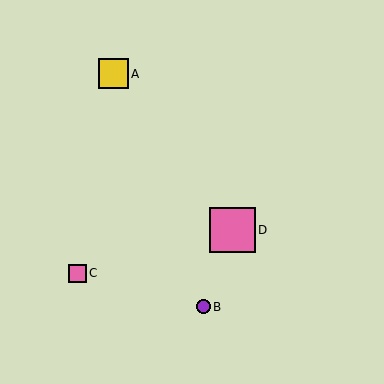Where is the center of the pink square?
The center of the pink square is at (77, 273).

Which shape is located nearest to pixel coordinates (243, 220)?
The pink square (labeled D) at (233, 230) is nearest to that location.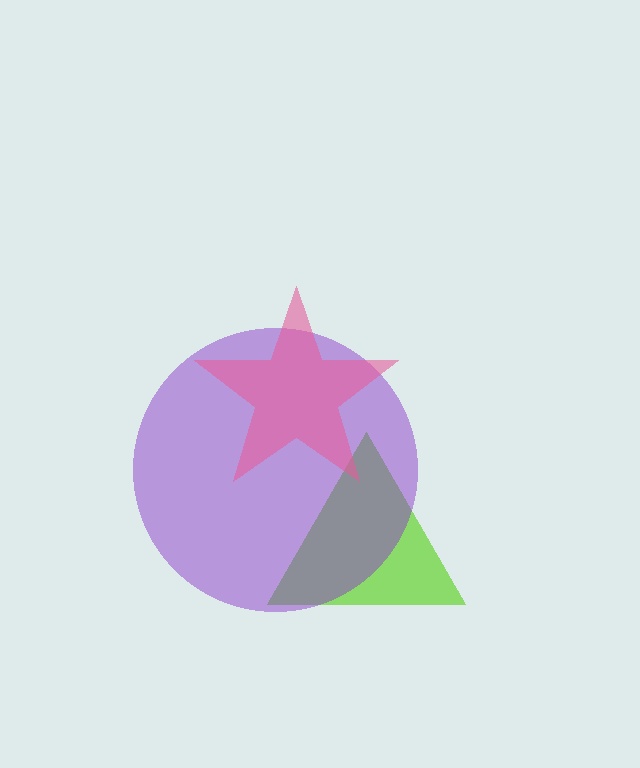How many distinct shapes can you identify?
There are 3 distinct shapes: a lime triangle, a purple circle, a pink star.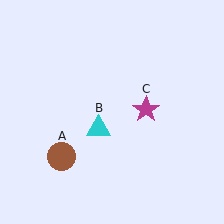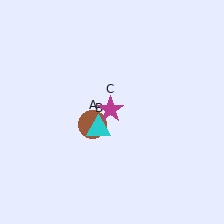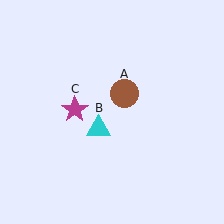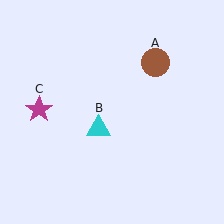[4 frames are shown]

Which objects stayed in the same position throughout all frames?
Cyan triangle (object B) remained stationary.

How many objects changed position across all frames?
2 objects changed position: brown circle (object A), magenta star (object C).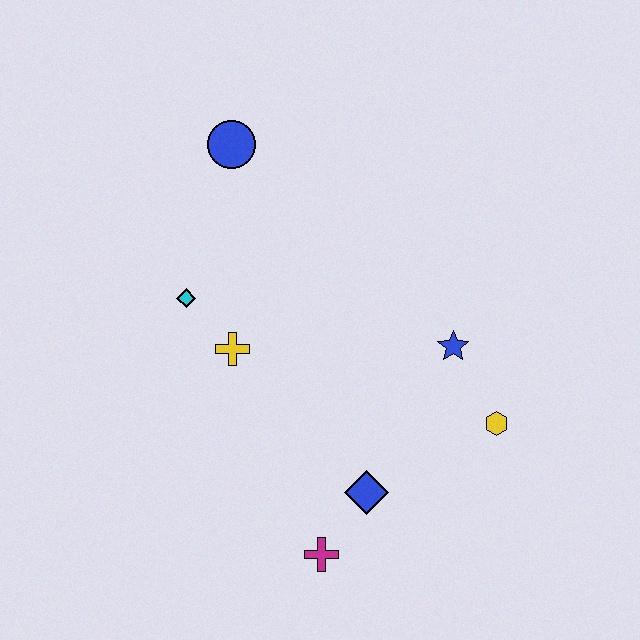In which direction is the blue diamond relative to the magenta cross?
The blue diamond is above the magenta cross.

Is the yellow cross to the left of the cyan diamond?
No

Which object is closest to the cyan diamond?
The yellow cross is closest to the cyan diamond.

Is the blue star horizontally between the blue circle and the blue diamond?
No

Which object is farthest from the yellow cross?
The yellow hexagon is farthest from the yellow cross.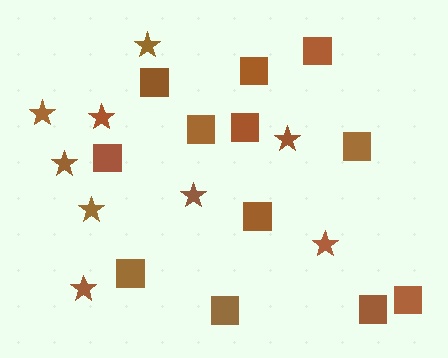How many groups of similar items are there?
There are 2 groups: one group of stars (9) and one group of squares (12).